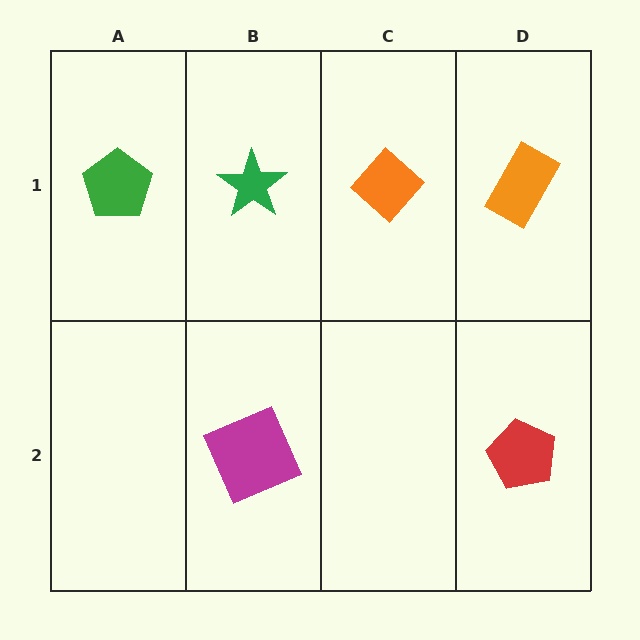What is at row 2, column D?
A red pentagon.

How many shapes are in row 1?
4 shapes.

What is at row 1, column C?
An orange diamond.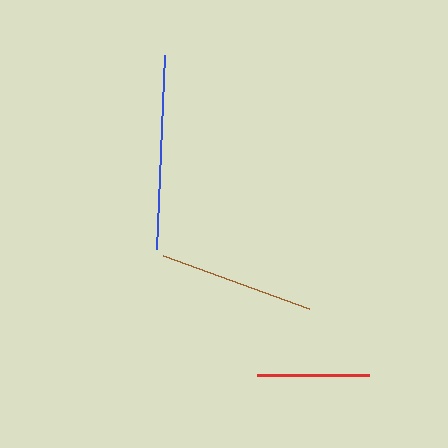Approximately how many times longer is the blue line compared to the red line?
The blue line is approximately 1.7 times the length of the red line.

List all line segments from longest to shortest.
From longest to shortest: blue, brown, red.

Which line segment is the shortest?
The red line is the shortest at approximately 112 pixels.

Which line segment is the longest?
The blue line is the longest at approximately 195 pixels.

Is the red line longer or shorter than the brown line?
The brown line is longer than the red line.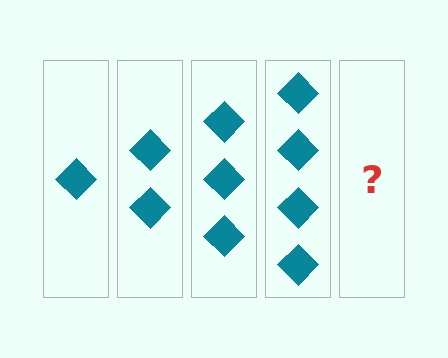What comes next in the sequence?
The next element should be 5 diamonds.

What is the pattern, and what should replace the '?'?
The pattern is that each step adds one more diamond. The '?' should be 5 diamonds.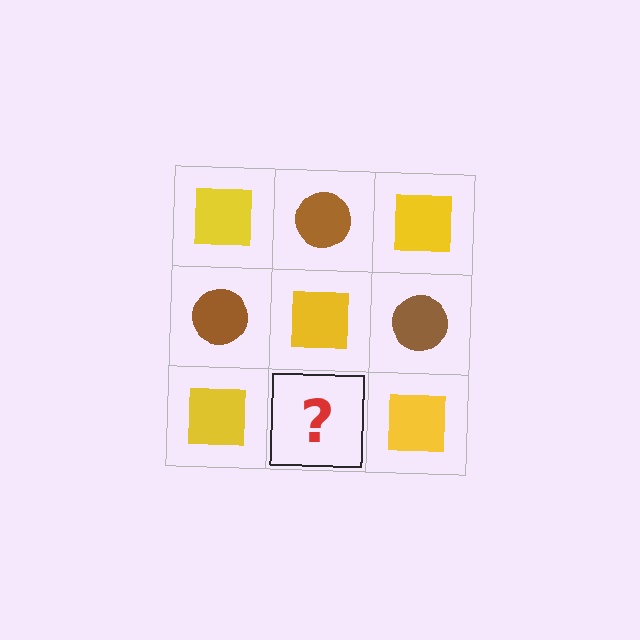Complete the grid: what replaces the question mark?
The question mark should be replaced with a brown circle.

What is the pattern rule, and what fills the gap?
The rule is that it alternates yellow square and brown circle in a checkerboard pattern. The gap should be filled with a brown circle.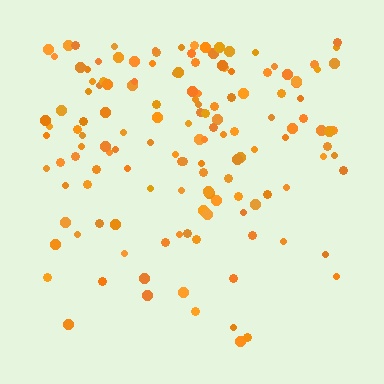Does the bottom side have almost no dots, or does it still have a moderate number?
Still a moderate number, just noticeably fewer than the top.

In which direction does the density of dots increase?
From bottom to top, with the top side densest.